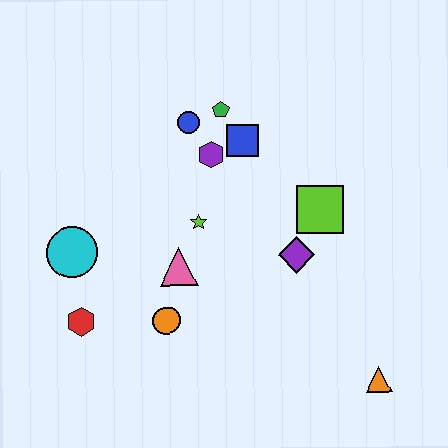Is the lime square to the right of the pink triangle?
Yes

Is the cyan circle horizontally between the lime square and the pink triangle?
No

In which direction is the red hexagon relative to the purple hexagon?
The red hexagon is below the purple hexagon.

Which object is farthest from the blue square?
The orange triangle is farthest from the blue square.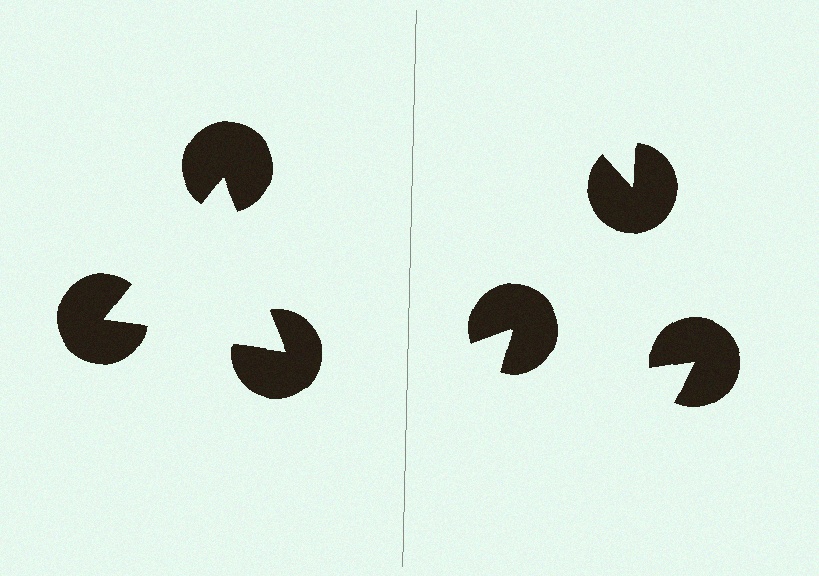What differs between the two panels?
The pac-man discs are positioned identically on both sides; only the wedge orientations differ. On the left they align to a triangle; on the right they are misaligned.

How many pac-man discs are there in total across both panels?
6 — 3 on each side.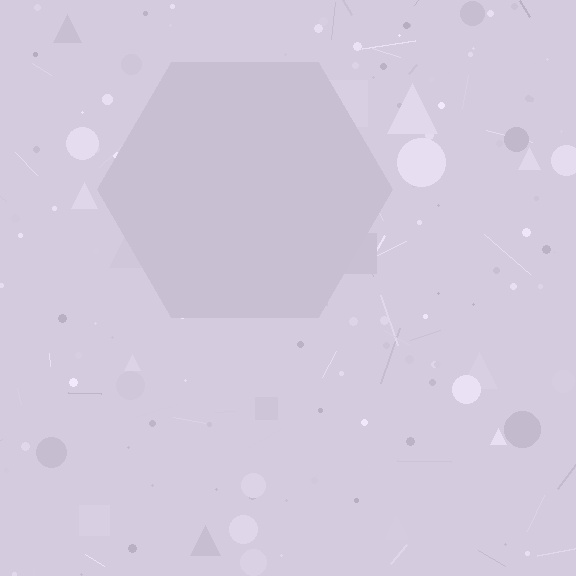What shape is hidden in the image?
A hexagon is hidden in the image.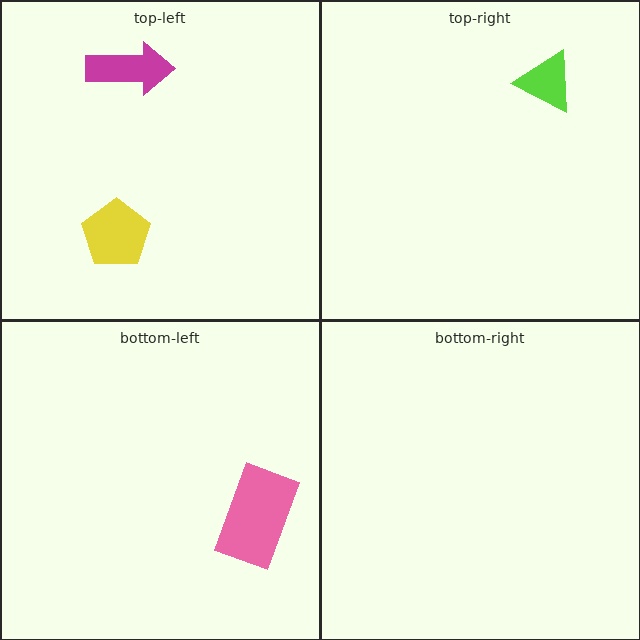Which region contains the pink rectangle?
The bottom-left region.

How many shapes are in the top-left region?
2.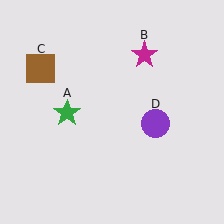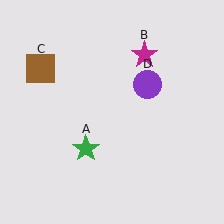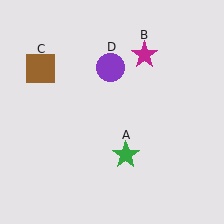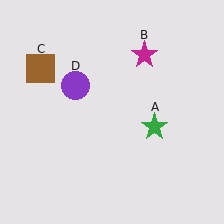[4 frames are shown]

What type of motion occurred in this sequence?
The green star (object A), purple circle (object D) rotated counterclockwise around the center of the scene.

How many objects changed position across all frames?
2 objects changed position: green star (object A), purple circle (object D).